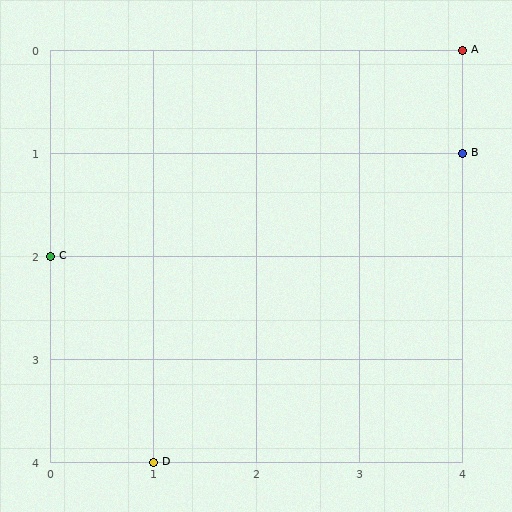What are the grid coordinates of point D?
Point D is at grid coordinates (1, 4).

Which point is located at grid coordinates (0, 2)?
Point C is at (0, 2).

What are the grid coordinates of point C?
Point C is at grid coordinates (0, 2).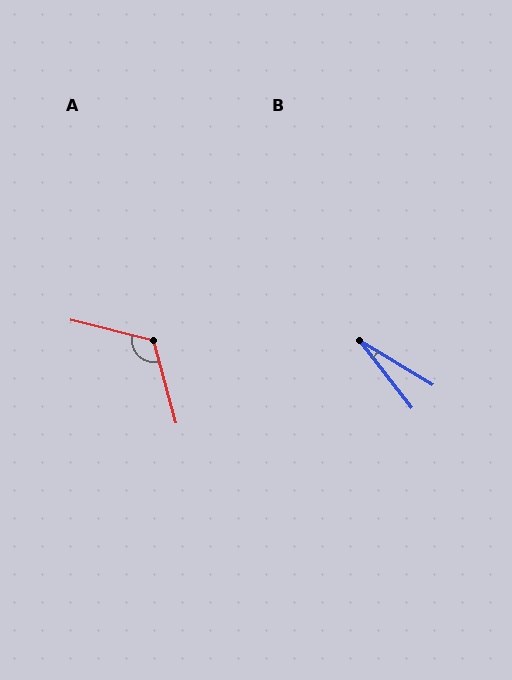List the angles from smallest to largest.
B (21°), A (119°).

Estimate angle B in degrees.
Approximately 21 degrees.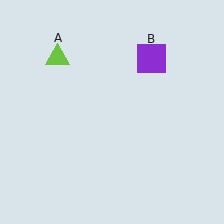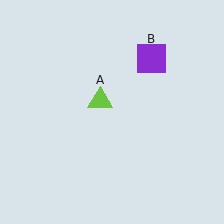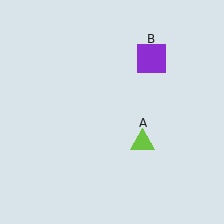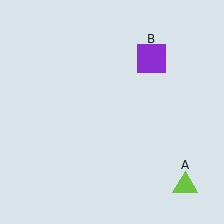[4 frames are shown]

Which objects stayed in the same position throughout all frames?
Purple square (object B) remained stationary.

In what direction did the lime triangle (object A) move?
The lime triangle (object A) moved down and to the right.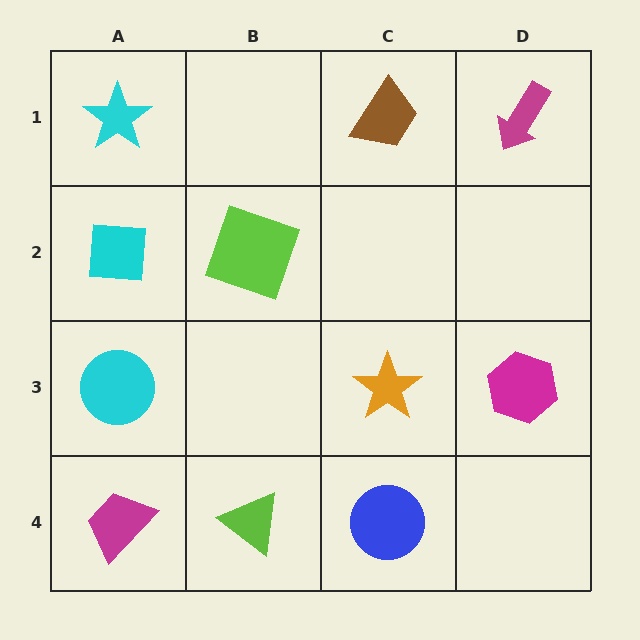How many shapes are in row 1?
3 shapes.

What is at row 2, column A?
A cyan square.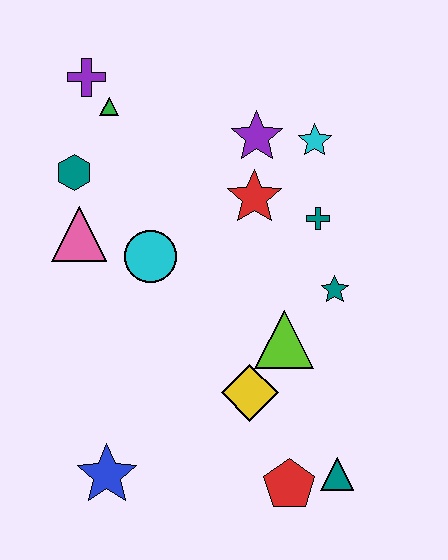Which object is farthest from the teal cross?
The blue star is farthest from the teal cross.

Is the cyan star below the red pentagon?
No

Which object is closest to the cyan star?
The purple star is closest to the cyan star.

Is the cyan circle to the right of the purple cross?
Yes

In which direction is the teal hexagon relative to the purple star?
The teal hexagon is to the left of the purple star.